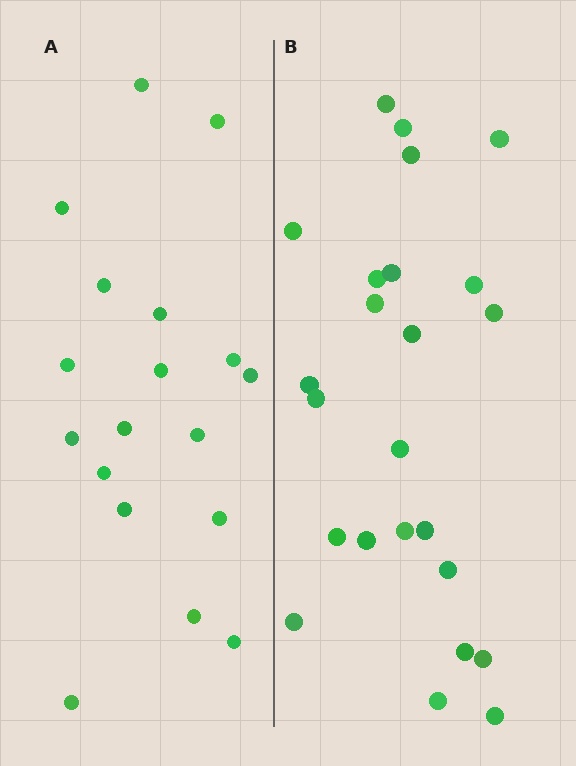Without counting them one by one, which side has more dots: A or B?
Region B (the right region) has more dots.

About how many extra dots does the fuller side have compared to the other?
Region B has about 6 more dots than region A.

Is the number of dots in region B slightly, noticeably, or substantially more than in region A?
Region B has noticeably more, but not dramatically so. The ratio is roughly 1.3 to 1.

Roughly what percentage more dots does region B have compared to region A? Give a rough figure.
About 35% more.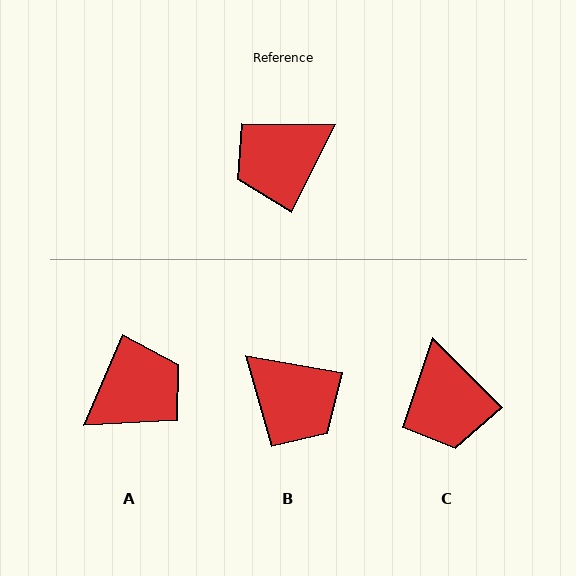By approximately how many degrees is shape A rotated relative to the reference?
Approximately 176 degrees clockwise.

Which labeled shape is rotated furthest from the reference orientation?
A, about 176 degrees away.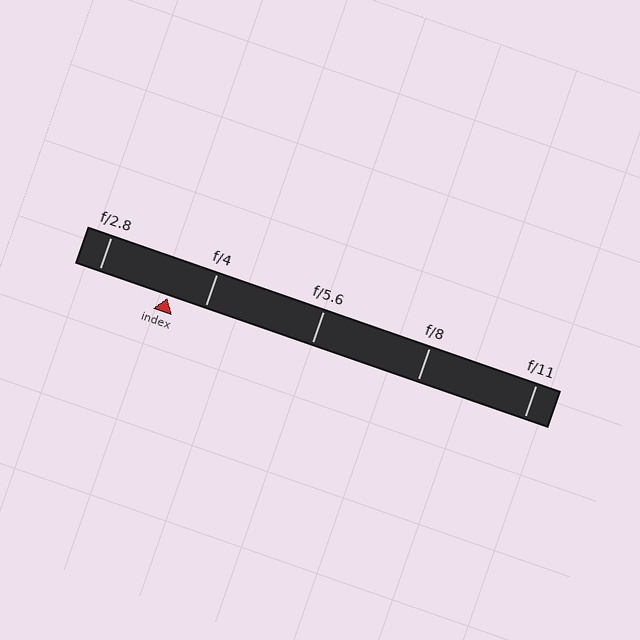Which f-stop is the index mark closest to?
The index mark is closest to f/4.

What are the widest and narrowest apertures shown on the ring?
The widest aperture shown is f/2.8 and the narrowest is f/11.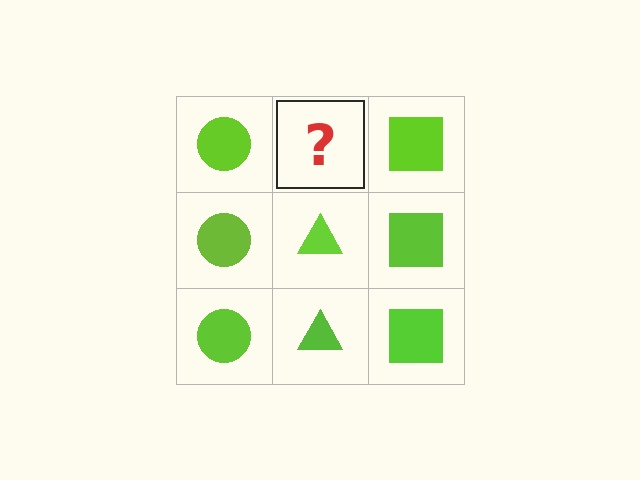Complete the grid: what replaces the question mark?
The question mark should be replaced with a lime triangle.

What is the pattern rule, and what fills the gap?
The rule is that each column has a consistent shape. The gap should be filled with a lime triangle.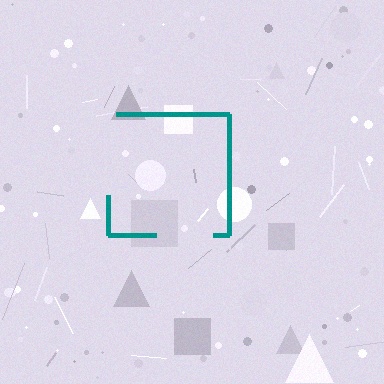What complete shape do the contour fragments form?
The contour fragments form a square.